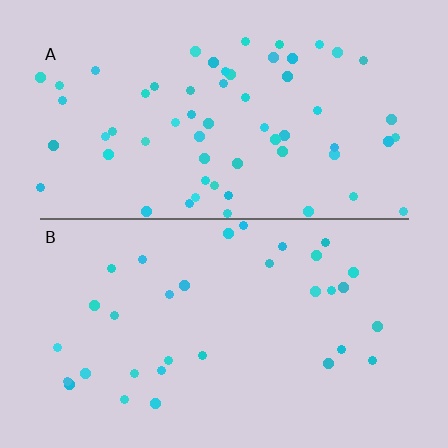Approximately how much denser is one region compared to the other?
Approximately 1.9× — region A over region B.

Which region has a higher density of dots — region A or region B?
A (the top).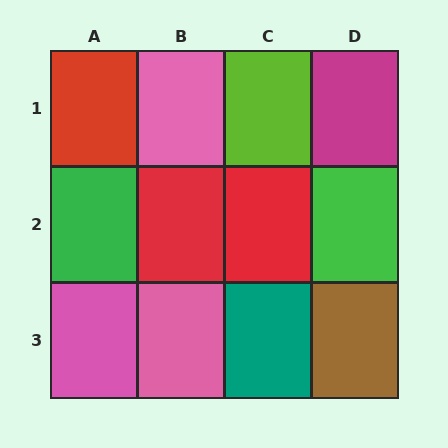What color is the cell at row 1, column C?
Lime.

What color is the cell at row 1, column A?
Red.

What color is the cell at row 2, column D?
Green.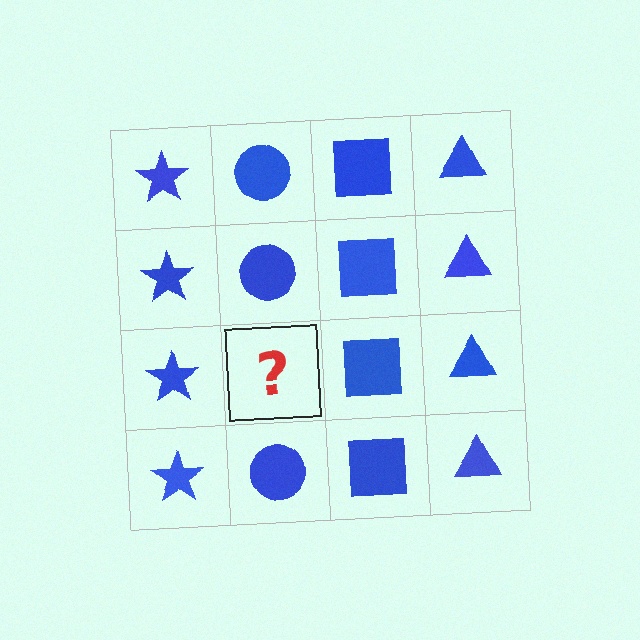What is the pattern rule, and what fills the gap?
The rule is that each column has a consistent shape. The gap should be filled with a blue circle.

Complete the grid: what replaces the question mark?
The question mark should be replaced with a blue circle.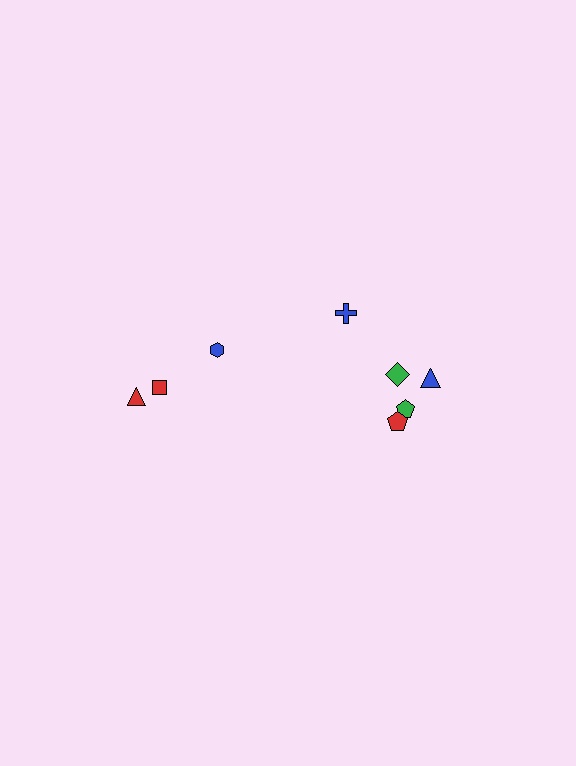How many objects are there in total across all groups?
There are 8 objects.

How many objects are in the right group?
There are 5 objects.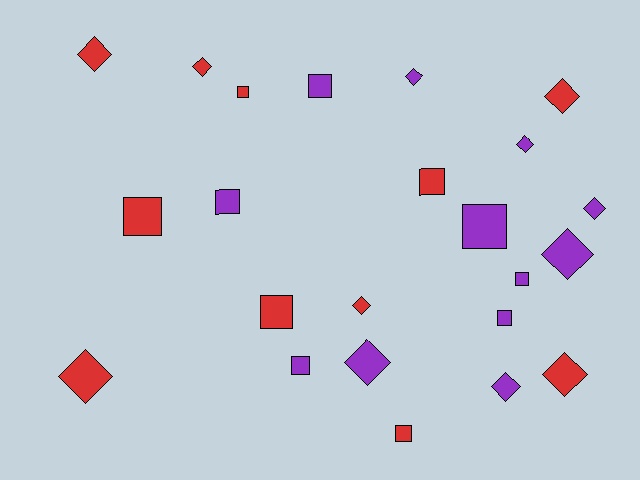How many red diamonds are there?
There are 6 red diamonds.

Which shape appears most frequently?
Diamond, with 12 objects.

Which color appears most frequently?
Purple, with 12 objects.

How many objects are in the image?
There are 23 objects.